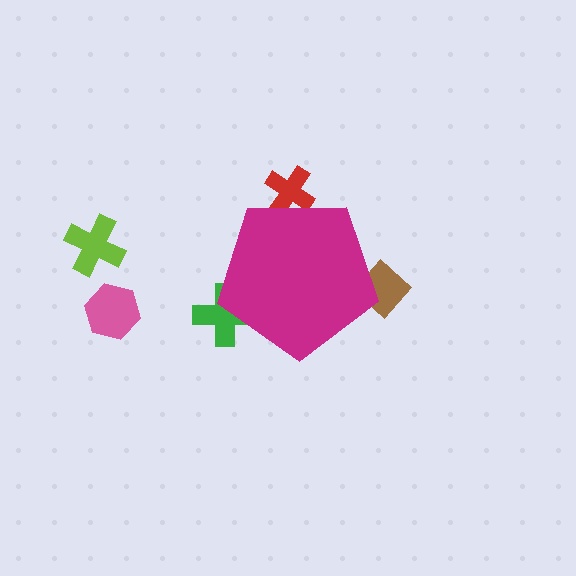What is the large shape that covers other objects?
A magenta pentagon.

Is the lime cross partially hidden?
No, the lime cross is fully visible.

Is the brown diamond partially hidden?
Yes, the brown diamond is partially hidden behind the magenta pentagon.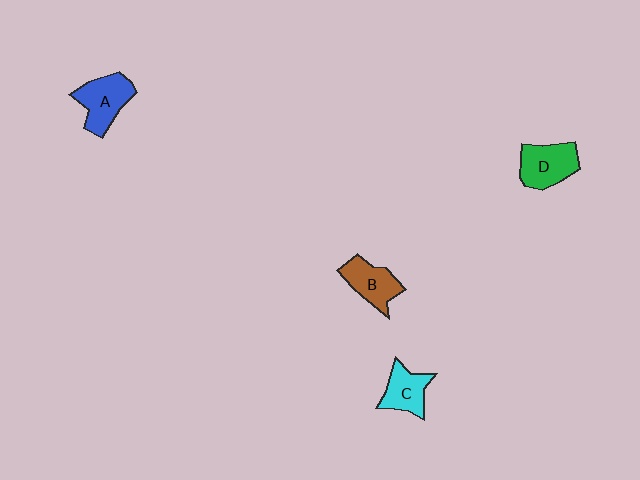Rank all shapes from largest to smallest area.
From largest to smallest: A (blue), D (green), B (brown), C (cyan).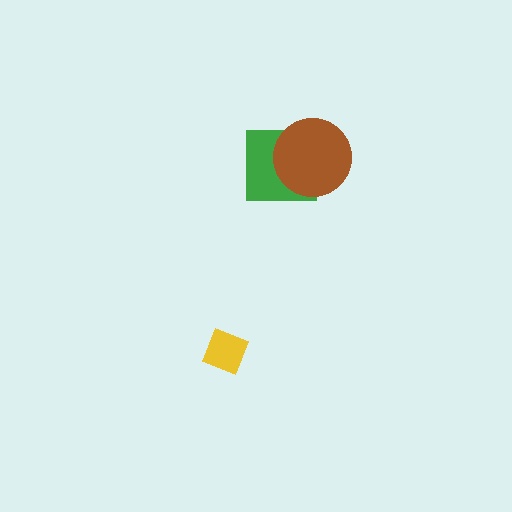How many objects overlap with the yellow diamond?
0 objects overlap with the yellow diamond.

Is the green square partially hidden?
Yes, it is partially covered by another shape.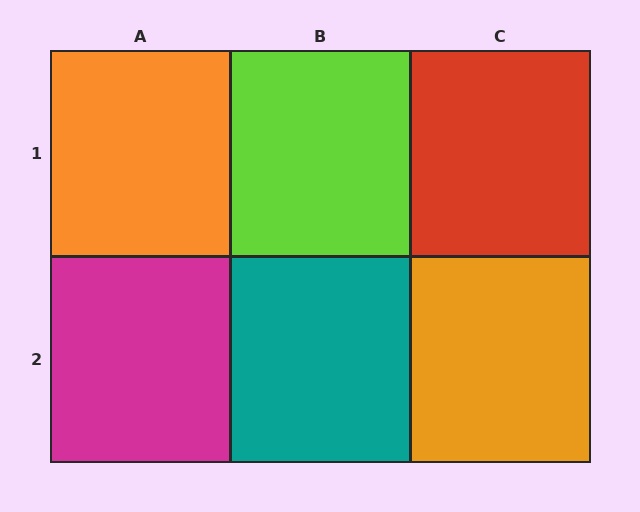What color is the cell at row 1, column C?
Red.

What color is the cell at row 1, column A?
Orange.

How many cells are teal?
1 cell is teal.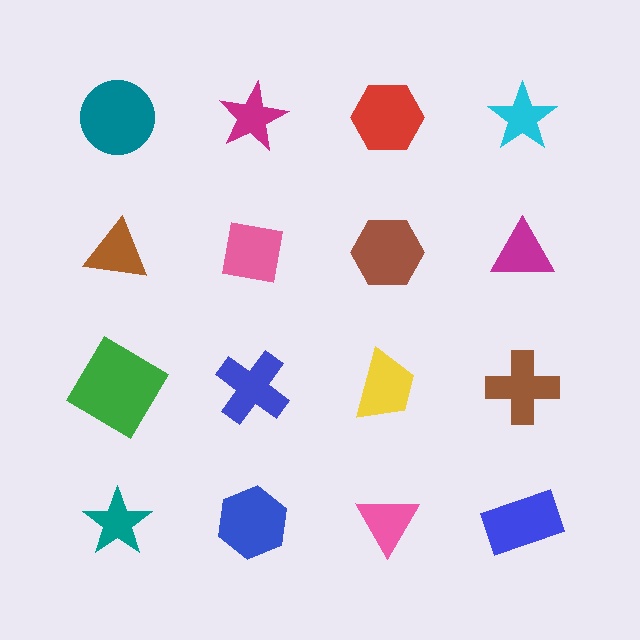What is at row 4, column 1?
A teal star.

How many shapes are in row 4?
4 shapes.